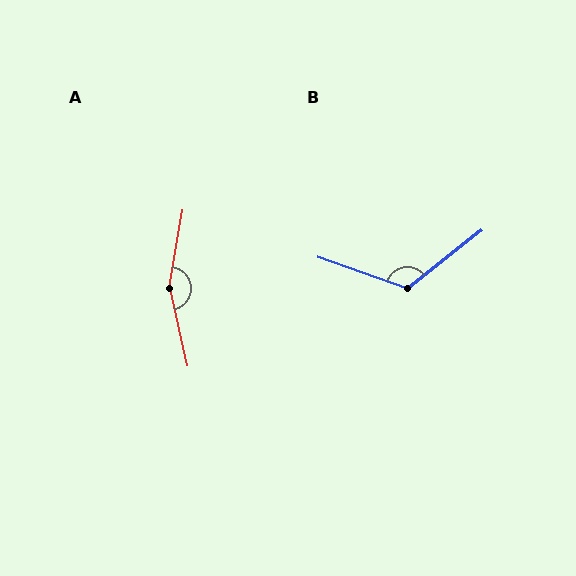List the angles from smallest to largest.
B (122°), A (158°).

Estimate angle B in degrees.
Approximately 122 degrees.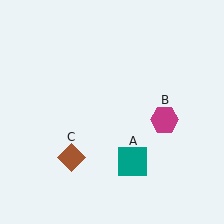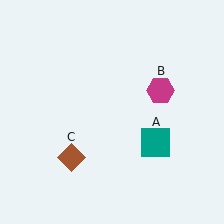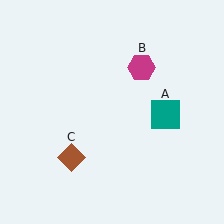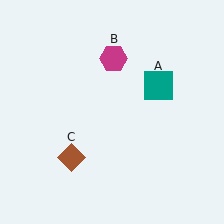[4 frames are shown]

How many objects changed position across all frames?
2 objects changed position: teal square (object A), magenta hexagon (object B).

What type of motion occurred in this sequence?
The teal square (object A), magenta hexagon (object B) rotated counterclockwise around the center of the scene.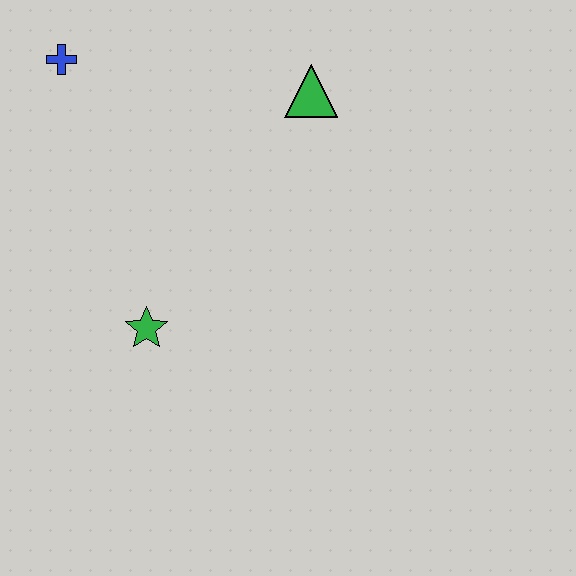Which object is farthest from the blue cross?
The green star is farthest from the blue cross.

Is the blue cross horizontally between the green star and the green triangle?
No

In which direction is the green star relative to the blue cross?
The green star is below the blue cross.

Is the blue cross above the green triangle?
Yes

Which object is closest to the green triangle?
The blue cross is closest to the green triangle.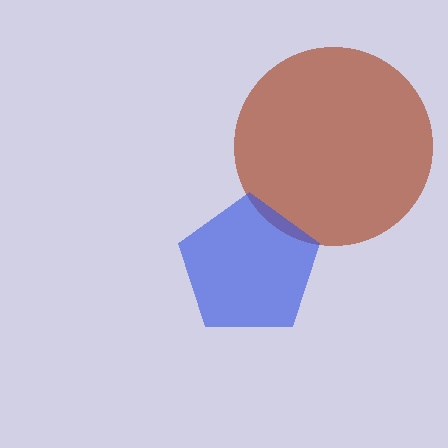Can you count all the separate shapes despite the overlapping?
Yes, there are 2 separate shapes.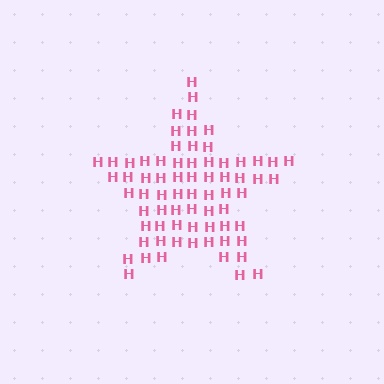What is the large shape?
The large shape is a star.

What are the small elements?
The small elements are letter H's.